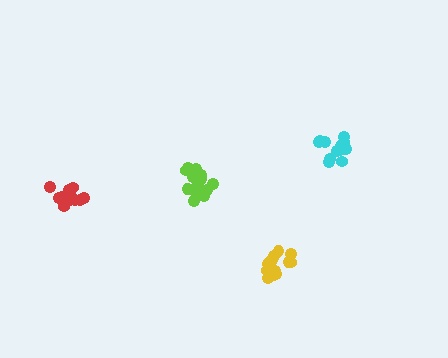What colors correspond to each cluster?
The clusters are colored: lime, yellow, red, cyan.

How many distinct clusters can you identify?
There are 4 distinct clusters.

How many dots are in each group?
Group 1: 14 dots, Group 2: 13 dots, Group 3: 12 dots, Group 4: 13 dots (52 total).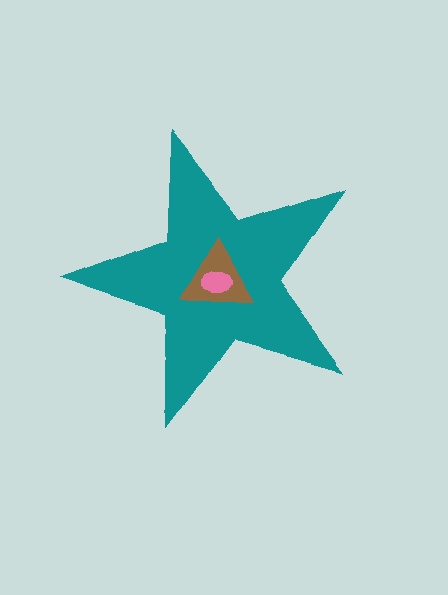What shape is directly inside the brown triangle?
The pink ellipse.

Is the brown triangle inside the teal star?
Yes.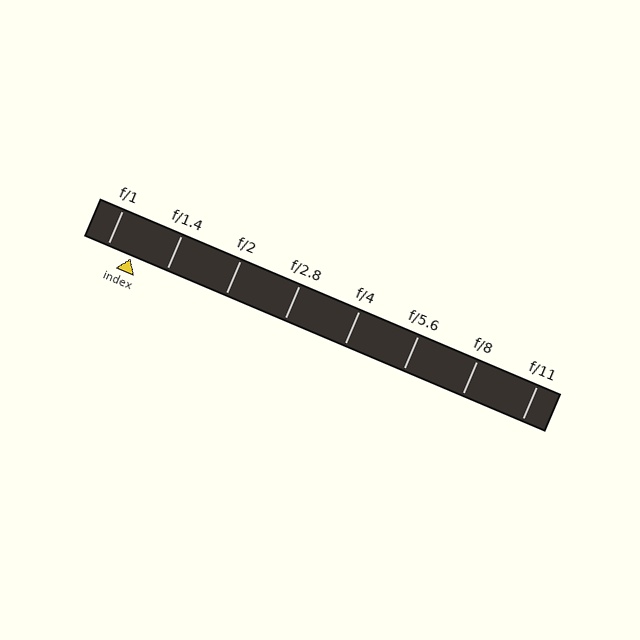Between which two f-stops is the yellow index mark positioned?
The index mark is between f/1 and f/1.4.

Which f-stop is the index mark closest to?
The index mark is closest to f/1.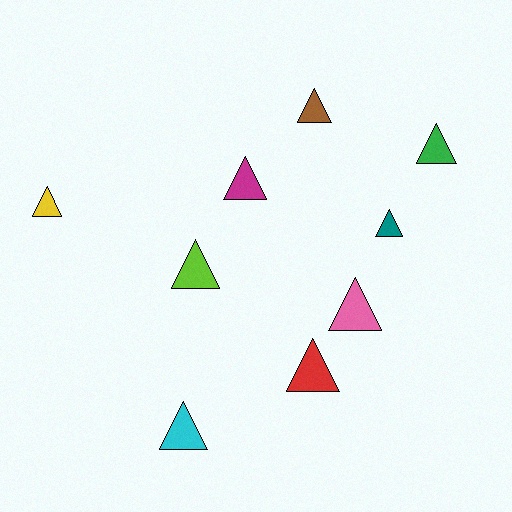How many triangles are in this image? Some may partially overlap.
There are 9 triangles.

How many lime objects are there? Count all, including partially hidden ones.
There is 1 lime object.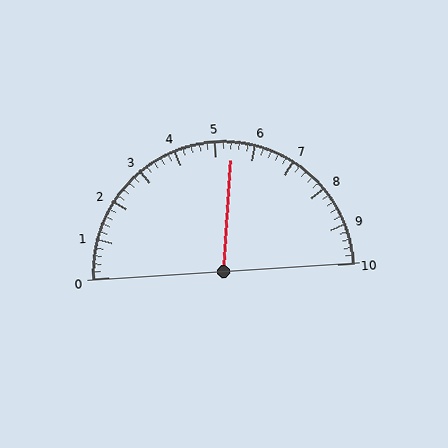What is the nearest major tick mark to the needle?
The nearest major tick mark is 5.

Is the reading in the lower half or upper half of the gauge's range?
The reading is in the upper half of the range (0 to 10).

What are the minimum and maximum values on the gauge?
The gauge ranges from 0 to 10.